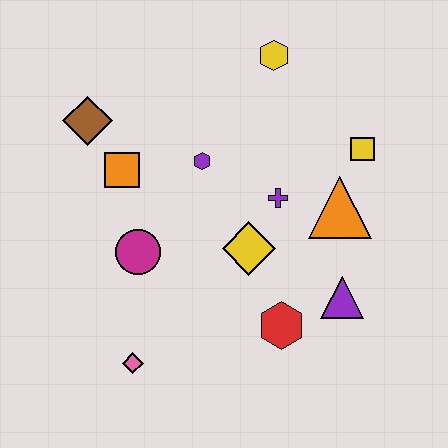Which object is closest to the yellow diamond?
The purple cross is closest to the yellow diamond.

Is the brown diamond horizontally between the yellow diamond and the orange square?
No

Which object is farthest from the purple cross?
The pink diamond is farthest from the purple cross.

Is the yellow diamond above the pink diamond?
Yes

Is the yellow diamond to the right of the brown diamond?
Yes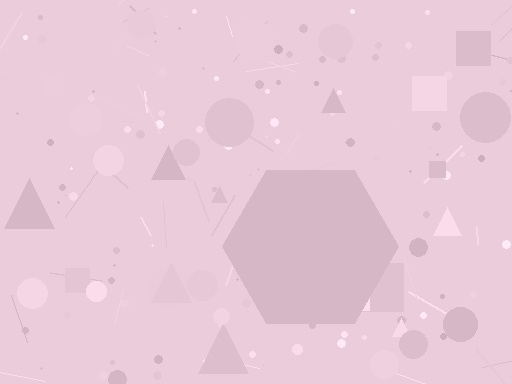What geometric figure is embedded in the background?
A hexagon is embedded in the background.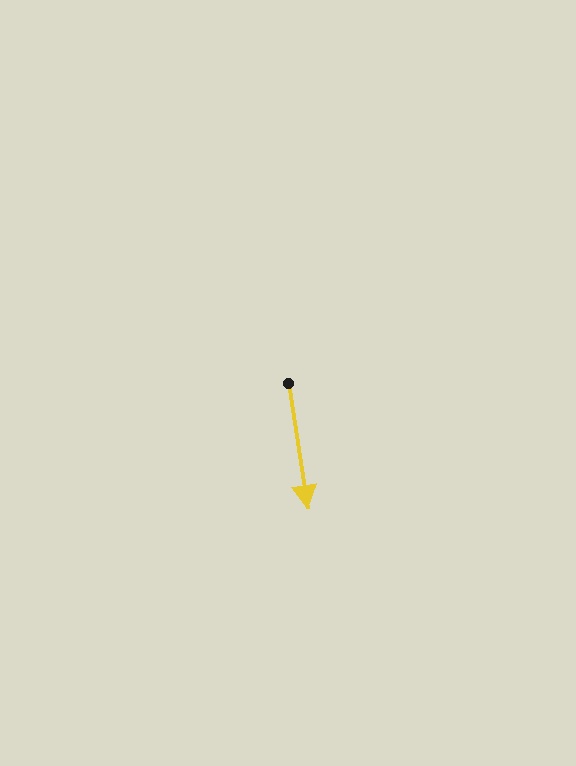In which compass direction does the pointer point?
South.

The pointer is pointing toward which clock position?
Roughly 6 o'clock.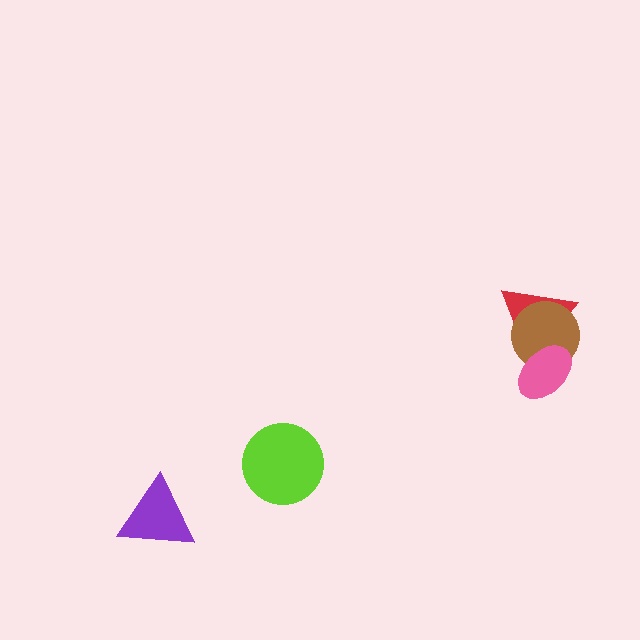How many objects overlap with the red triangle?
2 objects overlap with the red triangle.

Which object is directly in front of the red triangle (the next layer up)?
The brown circle is directly in front of the red triangle.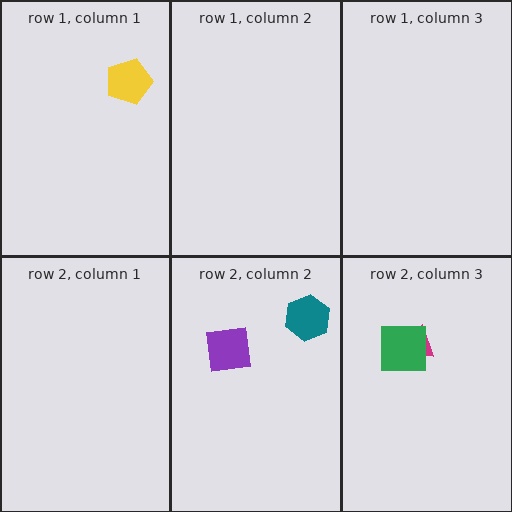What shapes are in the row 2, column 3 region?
The magenta trapezoid, the green square.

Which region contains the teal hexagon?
The row 2, column 2 region.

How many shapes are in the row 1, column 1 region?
1.